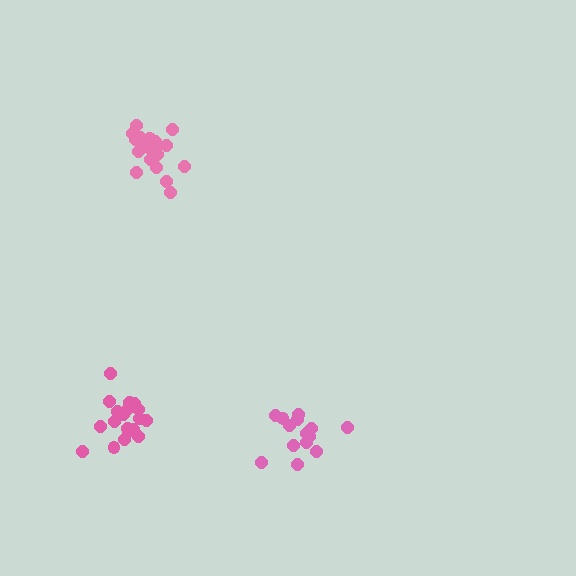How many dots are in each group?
Group 1: 20 dots, Group 2: 15 dots, Group 3: 20 dots (55 total).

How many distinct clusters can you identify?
There are 3 distinct clusters.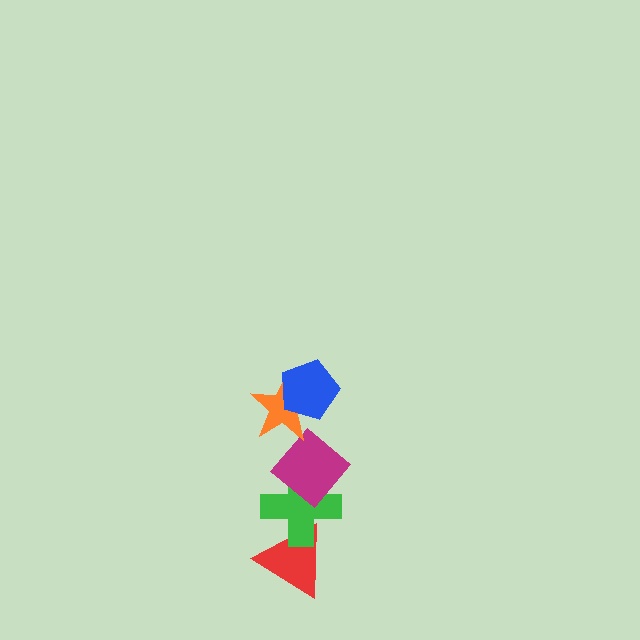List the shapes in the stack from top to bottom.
From top to bottom: the blue pentagon, the orange star, the magenta diamond, the green cross, the red triangle.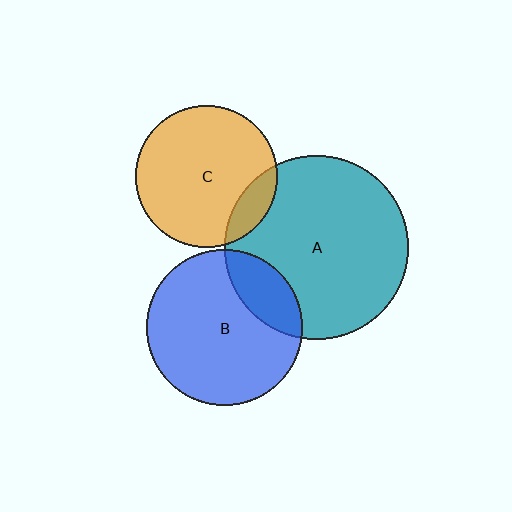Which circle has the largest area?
Circle A (teal).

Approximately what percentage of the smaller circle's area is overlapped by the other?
Approximately 15%.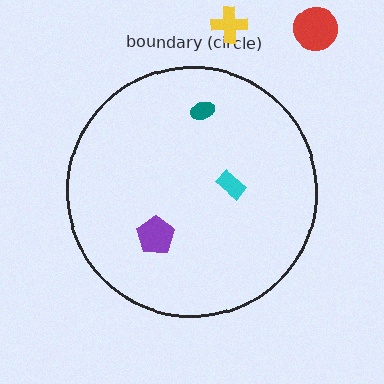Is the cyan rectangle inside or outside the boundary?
Inside.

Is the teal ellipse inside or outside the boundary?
Inside.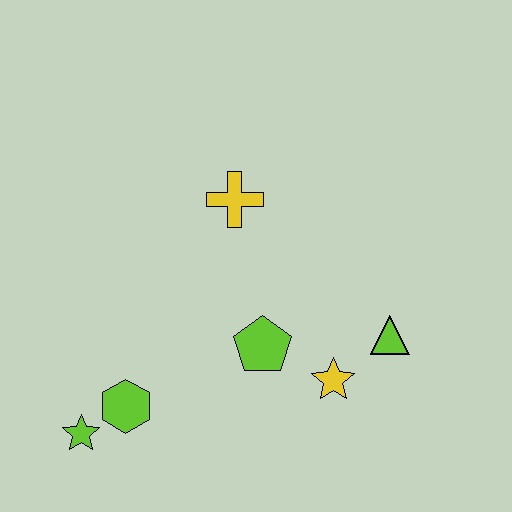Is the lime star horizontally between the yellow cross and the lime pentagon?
No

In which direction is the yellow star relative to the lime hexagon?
The yellow star is to the right of the lime hexagon.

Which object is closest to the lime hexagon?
The lime star is closest to the lime hexagon.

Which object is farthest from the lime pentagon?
The lime star is farthest from the lime pentagon.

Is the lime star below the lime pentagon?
Yes